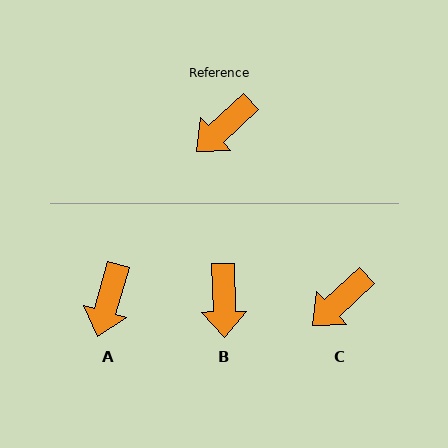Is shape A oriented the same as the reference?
No, it is off by about 31 degrees.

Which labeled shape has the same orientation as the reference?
C.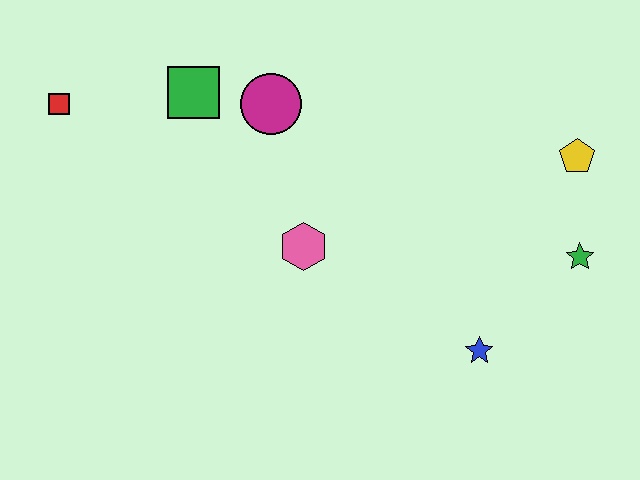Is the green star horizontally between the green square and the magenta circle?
No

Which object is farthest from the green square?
The green star is farthest from the green square.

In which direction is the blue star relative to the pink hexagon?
The blue star is to the right of the pink hexagon.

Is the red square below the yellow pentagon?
No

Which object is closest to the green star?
The yellow pentagon is closest to the green star.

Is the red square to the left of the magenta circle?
Yes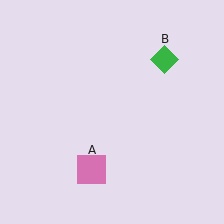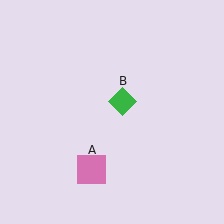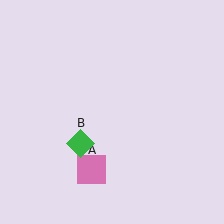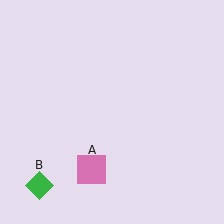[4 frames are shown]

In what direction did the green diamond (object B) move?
The green diamond (object B) moved down and to the left.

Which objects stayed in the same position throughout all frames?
Pink square (object A) remained stationary.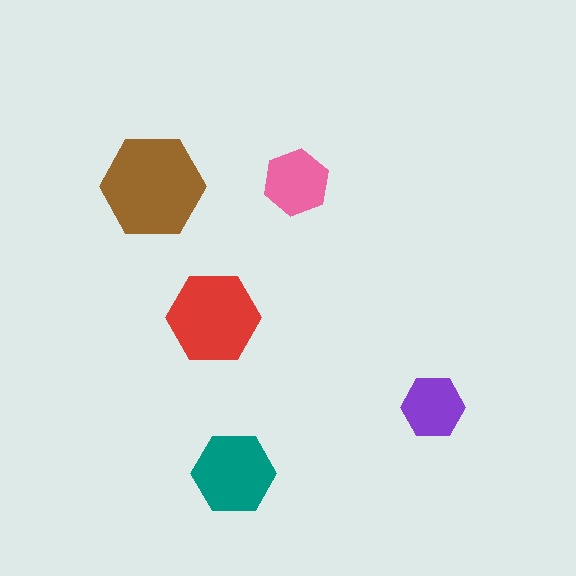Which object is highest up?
The pink hexagon is topmost.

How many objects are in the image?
There are 5 objects in the image.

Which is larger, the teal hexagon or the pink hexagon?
The teal one.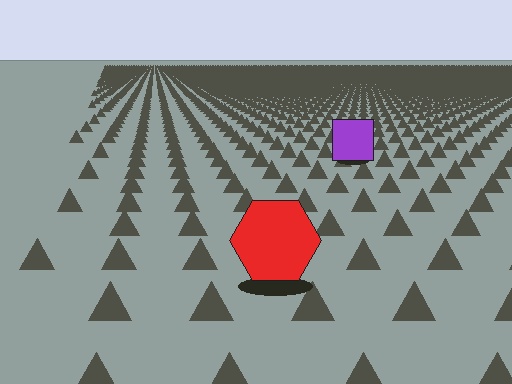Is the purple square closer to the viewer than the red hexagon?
No. The red hexagon is closer — you can tell from the texture gradient: the ground texture is coarser near it.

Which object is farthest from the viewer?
The purple square is farthest from the viewer. It appears smaller and the ground texture around it is denser.